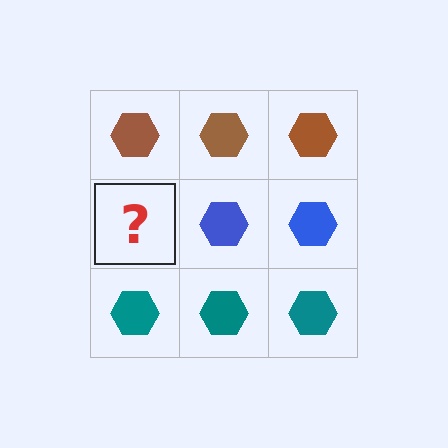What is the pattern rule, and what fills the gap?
The rule is that each row has a consistent color. The gap should be filled with a blue hexagon.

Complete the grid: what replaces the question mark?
The question mark should be replaced with a blue hexagon.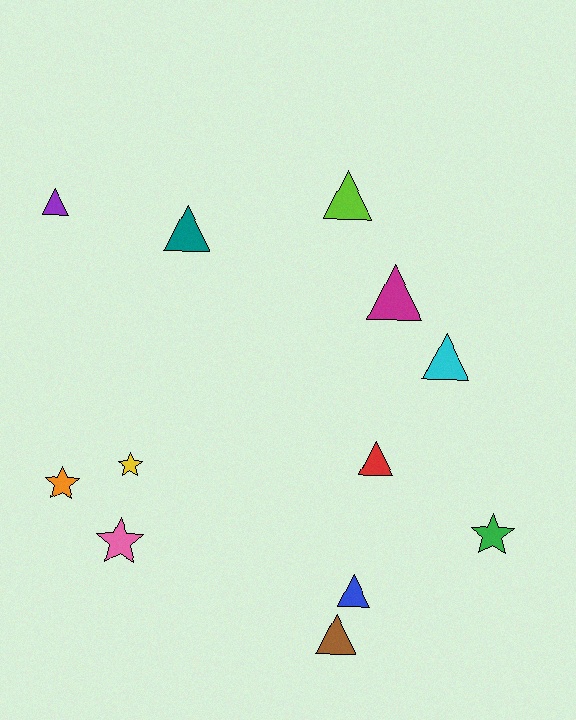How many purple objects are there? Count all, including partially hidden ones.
There is 1 purple object.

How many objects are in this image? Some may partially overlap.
There are 12 objects.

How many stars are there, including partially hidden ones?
There are 4 stars.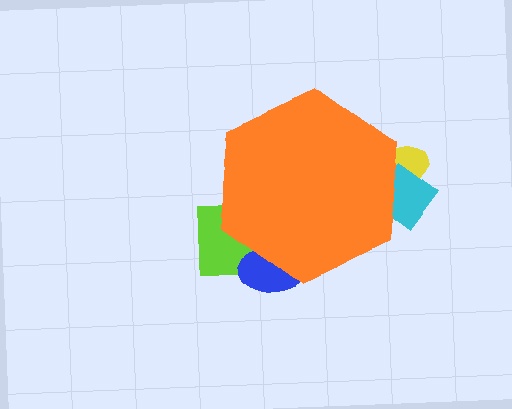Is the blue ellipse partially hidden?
Yes, the blue ellipse is partially hidden behind the orange hexagon.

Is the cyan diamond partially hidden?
Yes, the cyan diamond is partially hidden behind the orange hexagon.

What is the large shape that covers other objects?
An orange hexagon.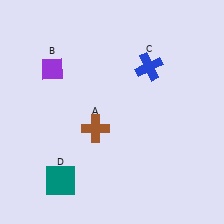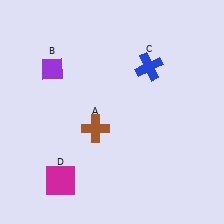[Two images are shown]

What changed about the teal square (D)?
In Image 1, D is teal. In Image 2, it changed to magenta.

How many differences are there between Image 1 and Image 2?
There is 1 difference between the two images.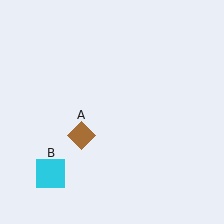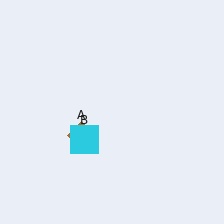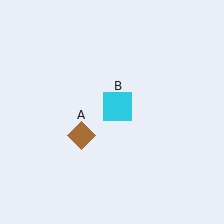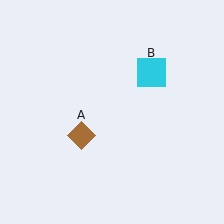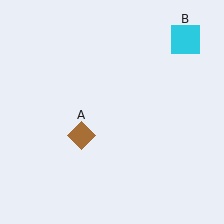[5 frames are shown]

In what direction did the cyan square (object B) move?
The cyan square (object B) moved up and to the right.